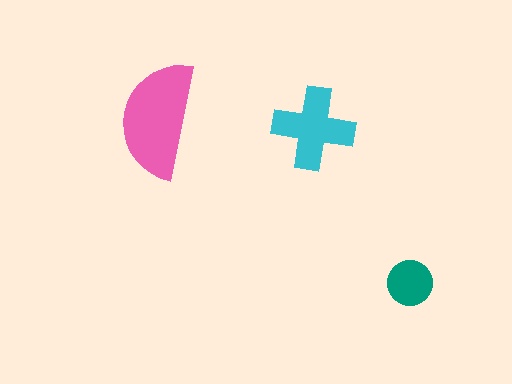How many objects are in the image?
There are 3 objects in the image.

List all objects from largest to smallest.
The pink semicircle, the cyan cross, the teal circle.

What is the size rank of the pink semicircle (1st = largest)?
1st.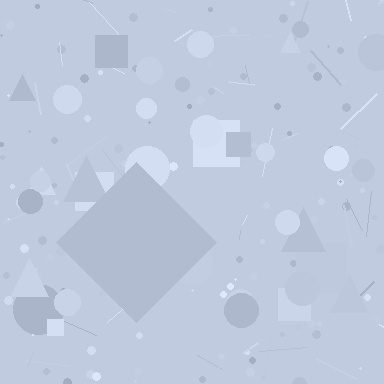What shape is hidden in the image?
A diamond is hidden in the image.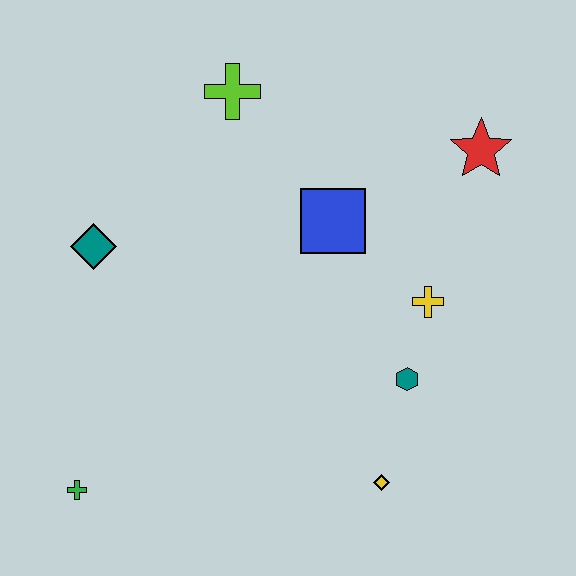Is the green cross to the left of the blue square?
Yes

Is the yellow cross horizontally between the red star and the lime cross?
Yes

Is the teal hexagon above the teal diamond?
No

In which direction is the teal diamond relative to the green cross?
The teal diamond is above the green cross.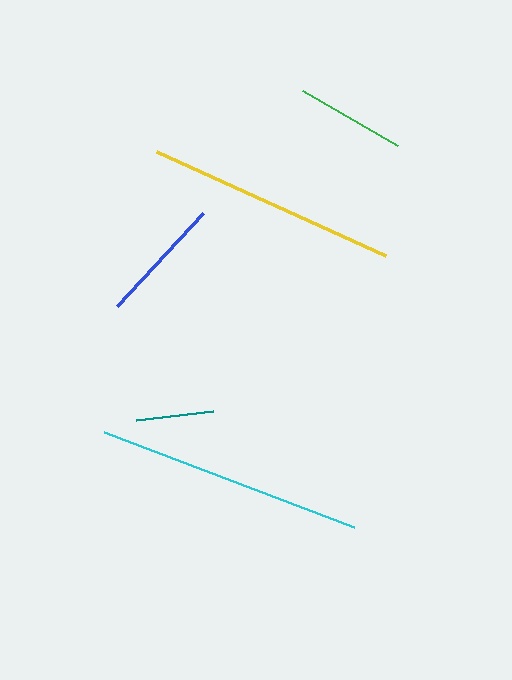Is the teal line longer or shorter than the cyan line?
The cyan line is longer than the teal line.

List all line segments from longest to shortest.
From longest to shortest: cyan, yellow, blue, green, teal.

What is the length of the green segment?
The green segment is approximately 110 pixels long.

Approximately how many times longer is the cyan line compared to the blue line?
The cyan line is approximately 2.1 times the length of the blue line.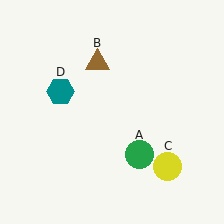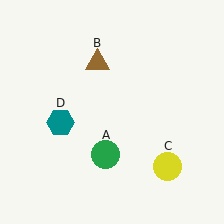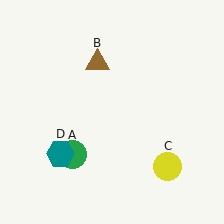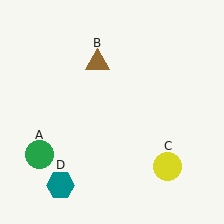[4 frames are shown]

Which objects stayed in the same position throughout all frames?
Brown triangle (object B) and yellow circle (object C) remained stationary.